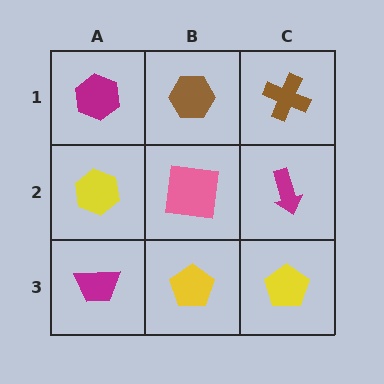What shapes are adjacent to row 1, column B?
A pink square (row 2, column B), a magenta hexagon (row 1, column A), a brown cross (row 1, column C).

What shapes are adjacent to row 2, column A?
A magenta hexagon (row 1, column A), a magenta trapezoid (row 3, column A), a pink square (row 2, column B).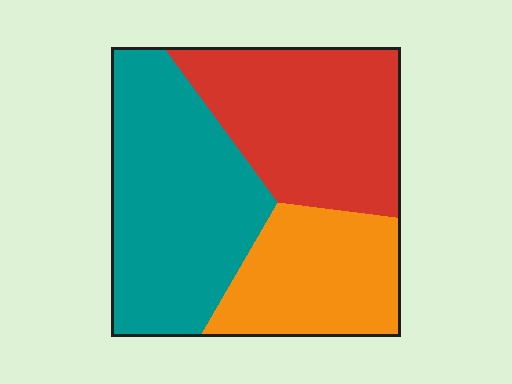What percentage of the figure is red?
Red takes up between a quarter and a half of the figure.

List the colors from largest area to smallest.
From largest to smallest: teal, red, orange.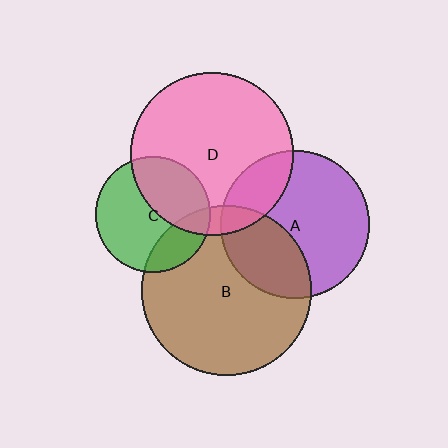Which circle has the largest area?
Circle B (brown).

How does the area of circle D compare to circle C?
Approximately 2.0 times.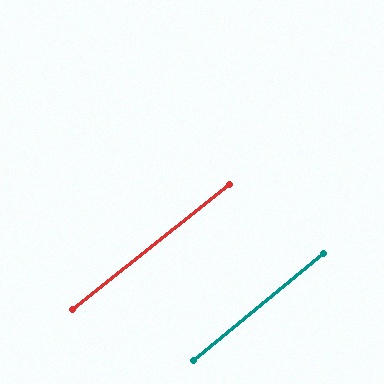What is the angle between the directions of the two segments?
Approximately 1 degree.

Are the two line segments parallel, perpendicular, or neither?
Parallel — their directions differ by only 1.1°.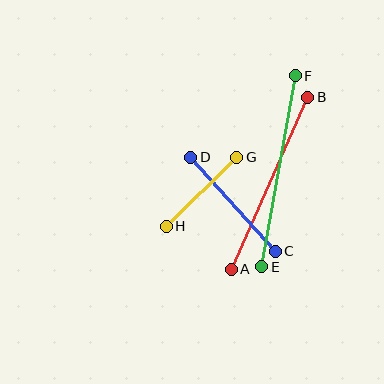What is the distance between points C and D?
The distance is approximately 126 pixels.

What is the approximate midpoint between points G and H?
The midpoint is at approximately (201, 192) pixels.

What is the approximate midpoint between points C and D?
The midpoint is at approximately (233, 204) pixels.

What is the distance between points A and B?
The distance is approximately 188 pixels.